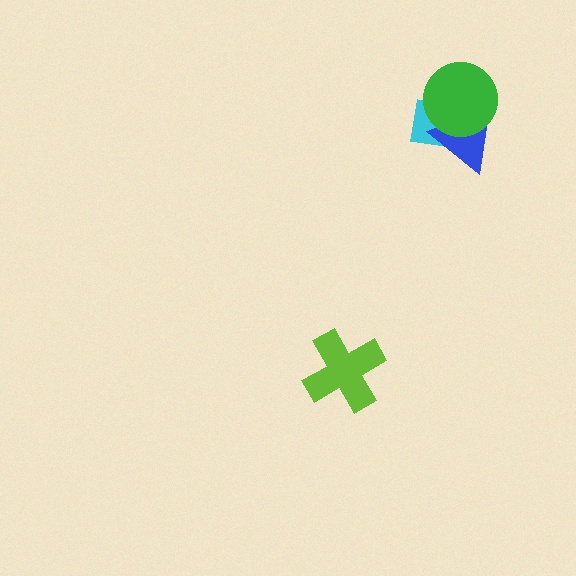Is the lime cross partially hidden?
No, no other shape covers it.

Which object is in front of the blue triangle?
The green circle is in front of the blue triangle.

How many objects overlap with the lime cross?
0 objects overlap with the lime cross.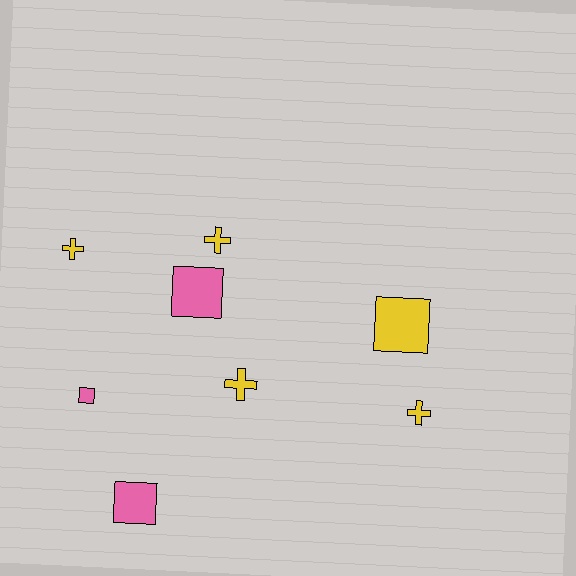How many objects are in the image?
There are 8 objects.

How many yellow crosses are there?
There are 4 yellow crosses.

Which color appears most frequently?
Yellow, with 5 objects.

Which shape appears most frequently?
Square, with 4 objects.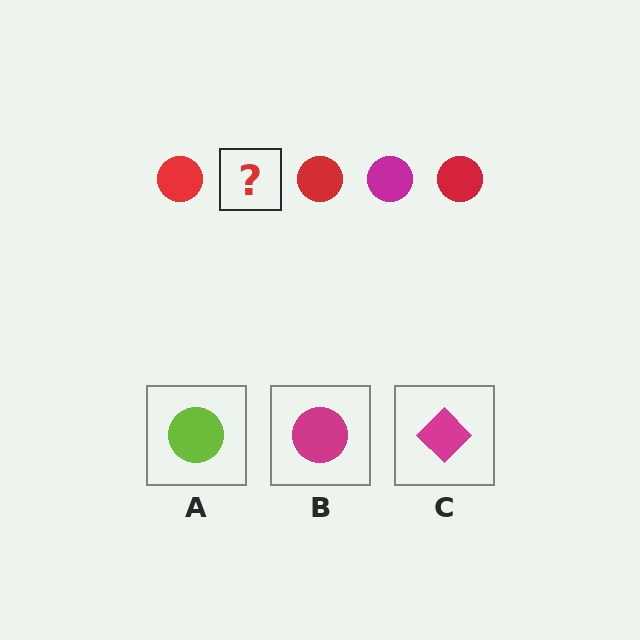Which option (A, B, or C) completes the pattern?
B.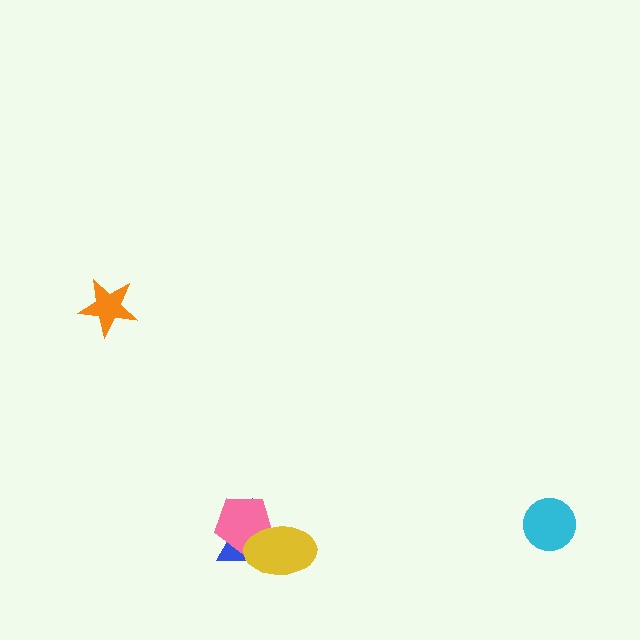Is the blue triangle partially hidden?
Yes, it is partially covered by another shape.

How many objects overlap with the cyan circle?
0 objects overlap with the cyan circle.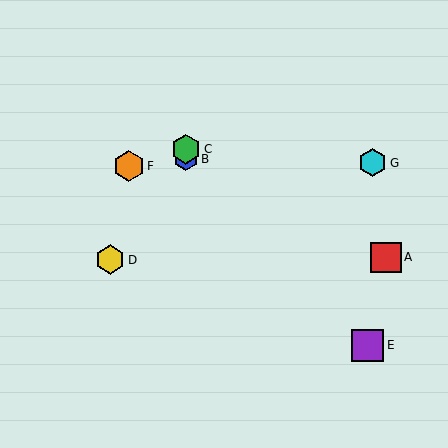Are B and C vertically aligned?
Yes, both are at x≈186.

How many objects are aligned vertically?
2 objects (B, C) are aligned vertically.